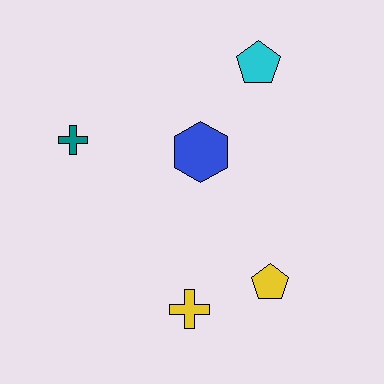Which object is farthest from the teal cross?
The yellow pentagon is farthest from the teal cross.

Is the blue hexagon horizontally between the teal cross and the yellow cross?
No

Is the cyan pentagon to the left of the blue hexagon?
No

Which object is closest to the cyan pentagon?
The blue hexagon is closest to the cyan pentagon.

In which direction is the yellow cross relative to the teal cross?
The yellow cross is below the teal cross.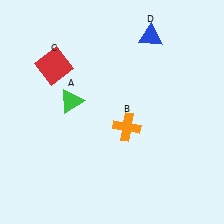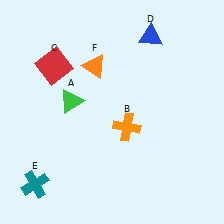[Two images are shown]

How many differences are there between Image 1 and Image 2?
There are 2 differences between the two images.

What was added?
A teal cross (E), an orange triangle (F) were added in Image 2.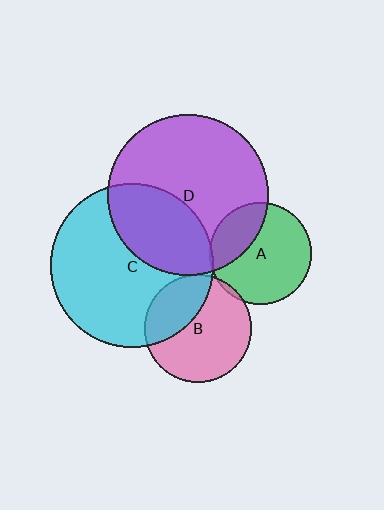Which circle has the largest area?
Circle C (cyan).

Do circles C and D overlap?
Yes.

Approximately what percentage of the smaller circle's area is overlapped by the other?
Approximately 35%.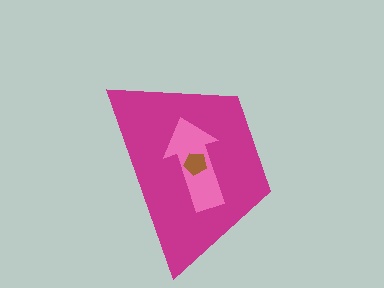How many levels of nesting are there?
3.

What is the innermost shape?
The brown pentagon.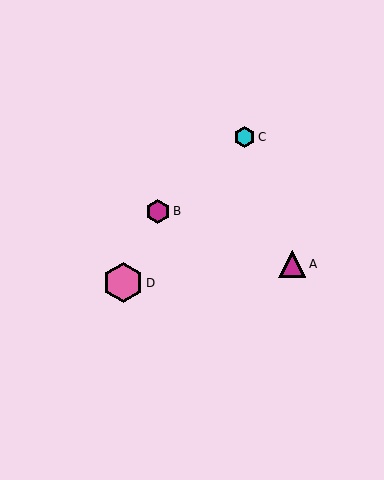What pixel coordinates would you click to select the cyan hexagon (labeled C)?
Click at (244, 137) to select the cyan hexagon C.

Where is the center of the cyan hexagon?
The center of the cyan hexagon is at (244, 137).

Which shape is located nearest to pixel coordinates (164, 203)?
The magenta hexagon (labeled B) at (158, 211) is nearest to that location.